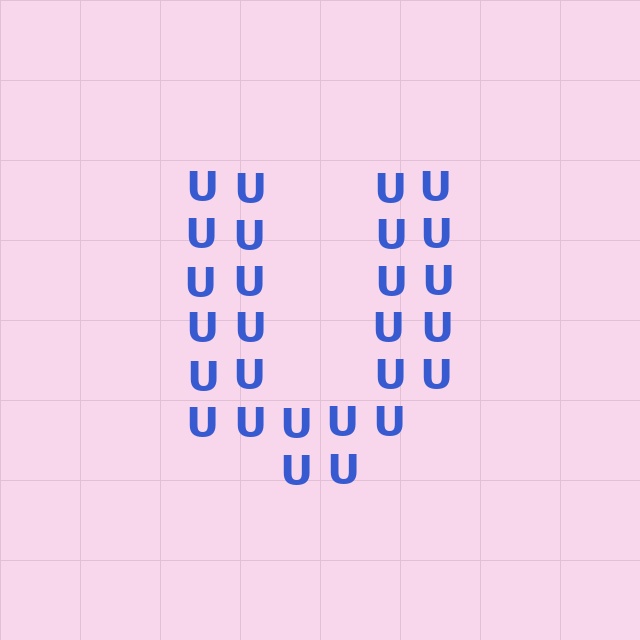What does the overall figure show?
The overall figure shows the letter U.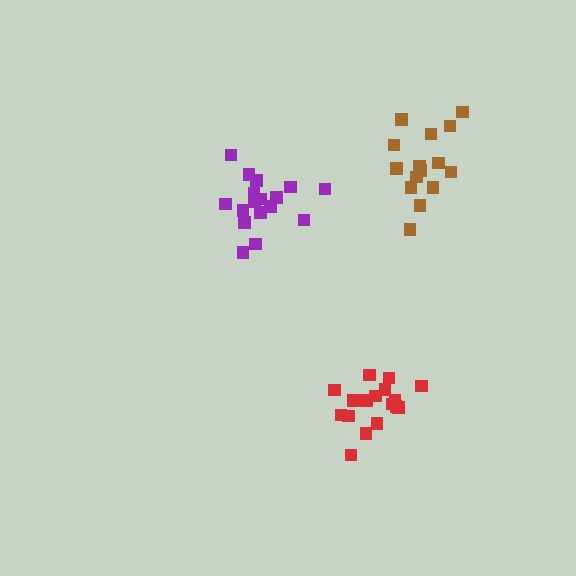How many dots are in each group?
Group 1: 17 dots, Group 2: 17 dots, Group 3: 15 dots (49 total).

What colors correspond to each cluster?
The clusters are colored: red, purple, brown.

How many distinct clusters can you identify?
There are 3 distinct clusters.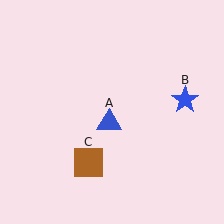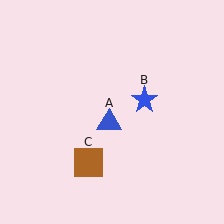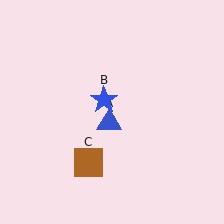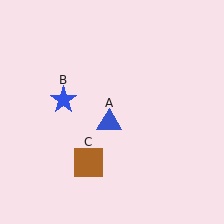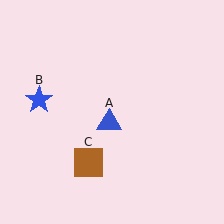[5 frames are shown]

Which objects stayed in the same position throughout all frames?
Blue triangle (object A) and brown square (object C) remained stationary.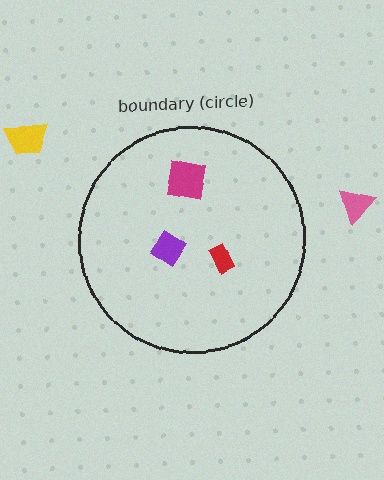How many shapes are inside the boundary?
3 inside, 2 outside.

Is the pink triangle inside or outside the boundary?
Outside.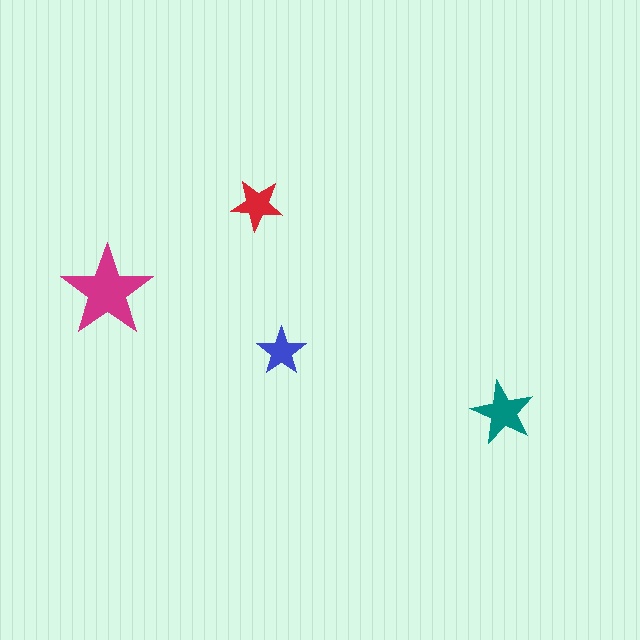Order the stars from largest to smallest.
the magenta one, the teal one, the red one, the blue one.